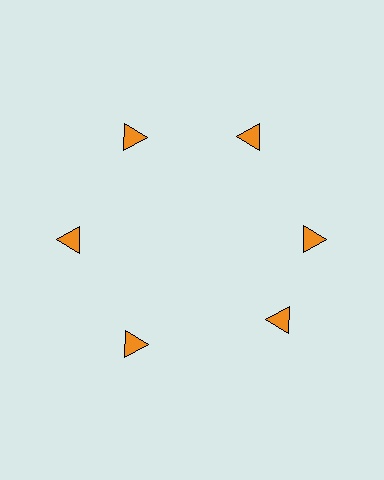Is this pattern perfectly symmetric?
No. The 6 orange triangles are arranged in a ring, but one element near the 5 o'clock position is rotated out of alignment along the ring, breaking the 6-fold rotational symmetry.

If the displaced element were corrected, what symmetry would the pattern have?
It would have 6-fold rotational symmetry — the pattern would map onto itself every 60 degrees.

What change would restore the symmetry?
The symmetry would be restored by rotating it back into even spacing with its neighbors so that all 6 triangles sit at equal angles and equal distance from the center.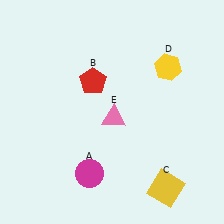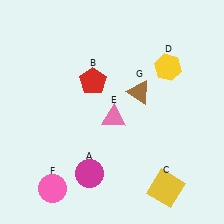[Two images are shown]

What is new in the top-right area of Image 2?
A brown triangle (G) was added in the top-right area of Image 2.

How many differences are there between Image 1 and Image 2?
There are 2 differences between the two images.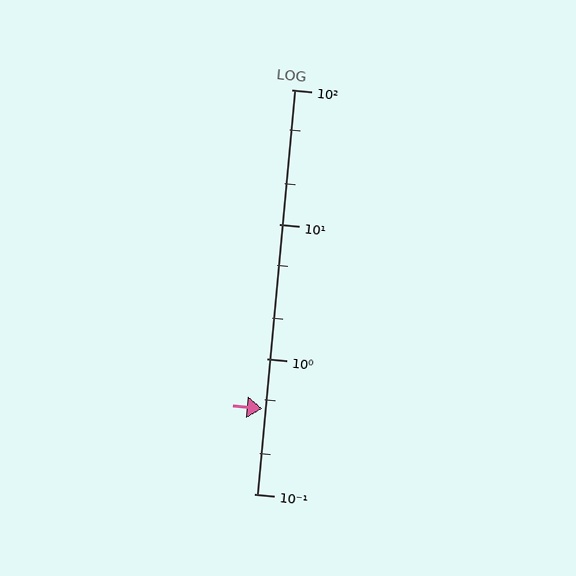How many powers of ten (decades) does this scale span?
The scale spans 3 decades, from 0.1 to 100.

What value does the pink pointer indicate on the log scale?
The pointer indicates approximately 0.43.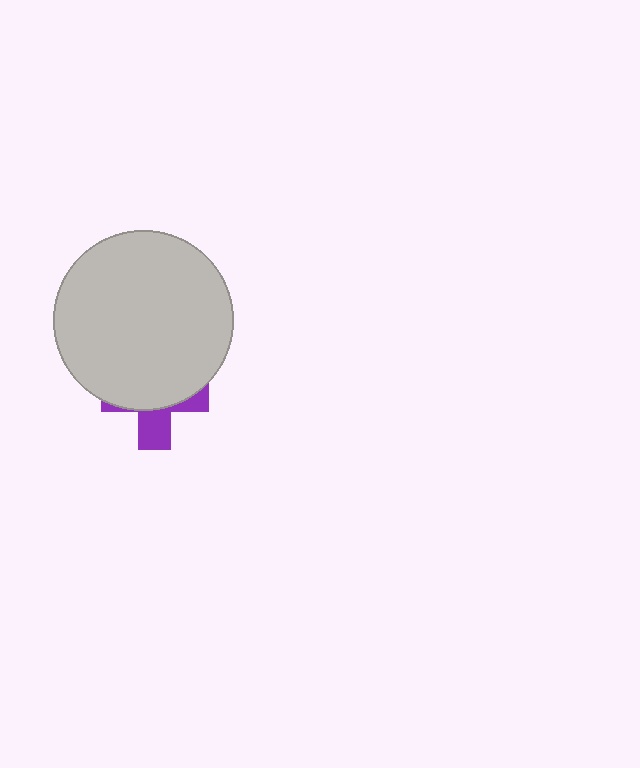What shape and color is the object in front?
The object in front is a light gray circle.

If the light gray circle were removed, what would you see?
You would see the complete purple cross.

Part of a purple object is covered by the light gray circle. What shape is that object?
It is a cross.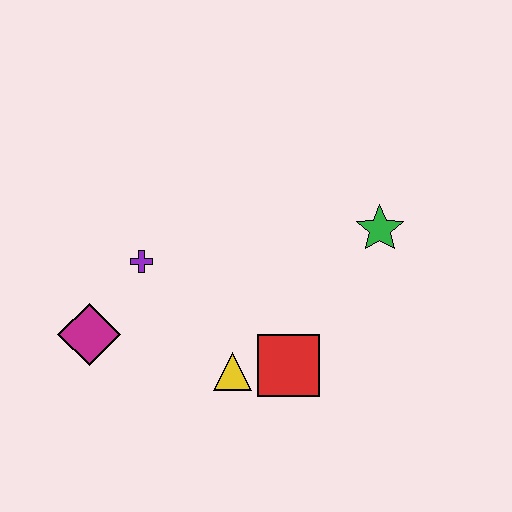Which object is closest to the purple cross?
The magenta diamond is closest to the purple cross.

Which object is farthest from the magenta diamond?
The green star is farthest from the magenta diamond.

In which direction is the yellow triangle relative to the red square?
The yellow triangle is to the left of the red square.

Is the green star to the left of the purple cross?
No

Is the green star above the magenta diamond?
Yes